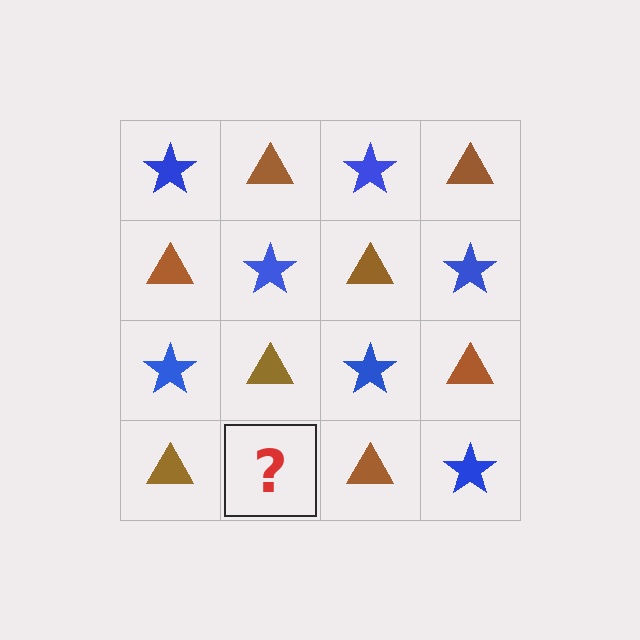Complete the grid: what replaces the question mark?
The question mark should be replaced with a blue star.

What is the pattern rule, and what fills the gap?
The rule is that it alternates blue star and brown triangle in a checkerboard pattern. The gap should be filled with a blue star.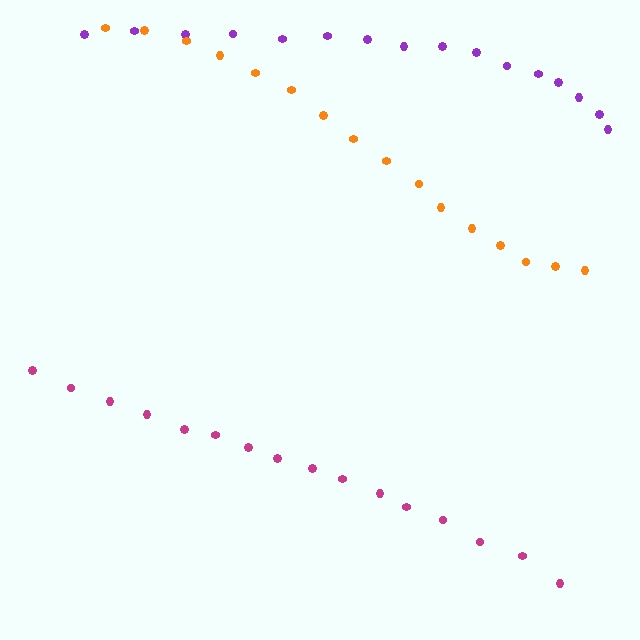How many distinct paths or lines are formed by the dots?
There are 3 distinct paths.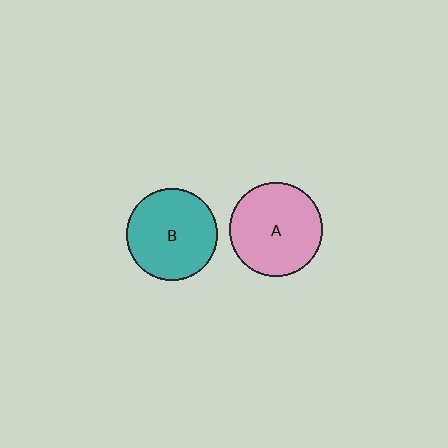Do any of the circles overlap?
No, none of the circles overlap.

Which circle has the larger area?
Circle A (pink).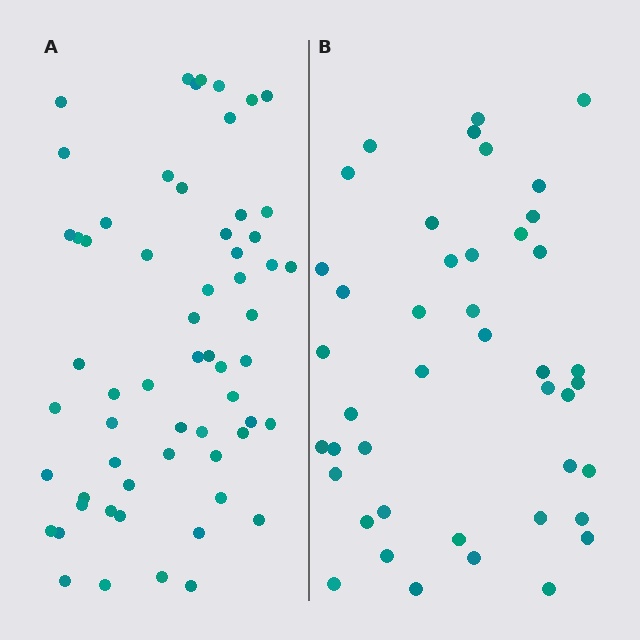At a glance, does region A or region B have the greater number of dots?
Region A (the left region) has more dots.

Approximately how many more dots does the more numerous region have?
Region A has approximately 15 more dots than region B.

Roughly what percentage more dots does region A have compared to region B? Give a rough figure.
About 40% more.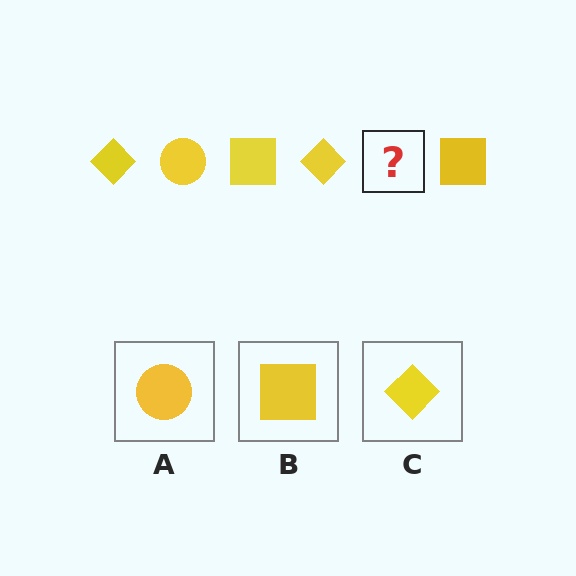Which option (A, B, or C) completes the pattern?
A.